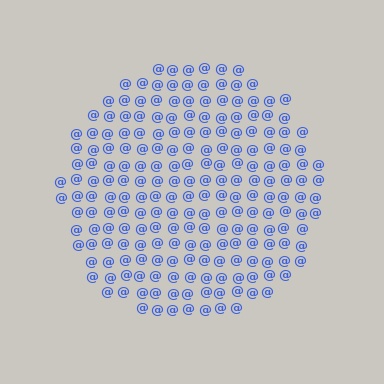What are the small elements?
The small elements are at signs.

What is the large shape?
The large shape is a circle.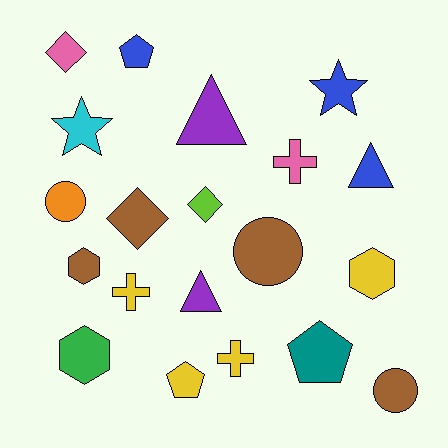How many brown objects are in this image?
There are 4 brown objects.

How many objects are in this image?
There are 20 objects.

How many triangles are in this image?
There are 3 triangles.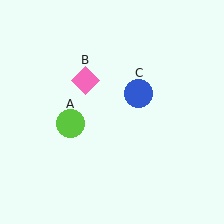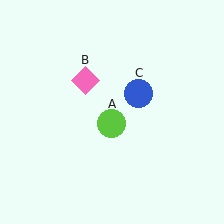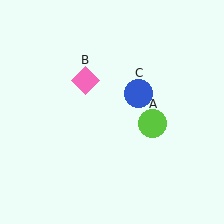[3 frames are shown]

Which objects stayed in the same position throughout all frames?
Pink diamond (object B) and blue circle (object C) remained stationary.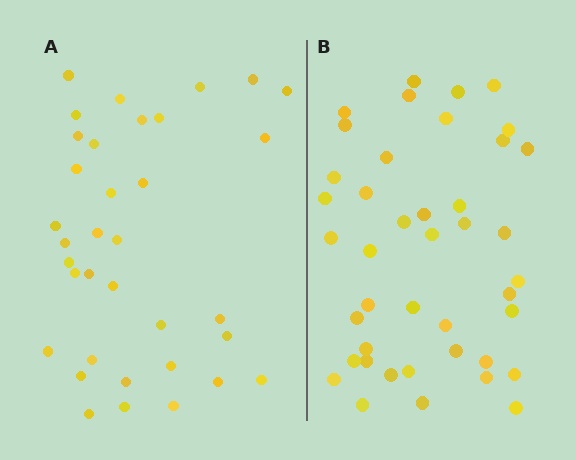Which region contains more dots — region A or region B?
Region B (the right region) has more dots.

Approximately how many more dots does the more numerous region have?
Region B has roughly 8 or so more dots than region A.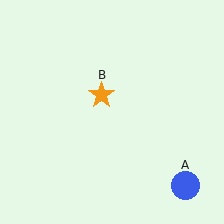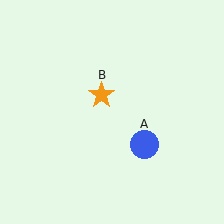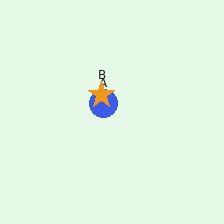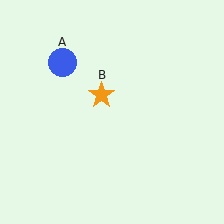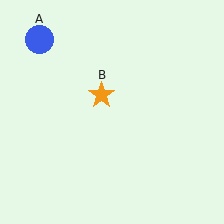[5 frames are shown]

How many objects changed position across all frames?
1 object changed position: blue circle (object A).